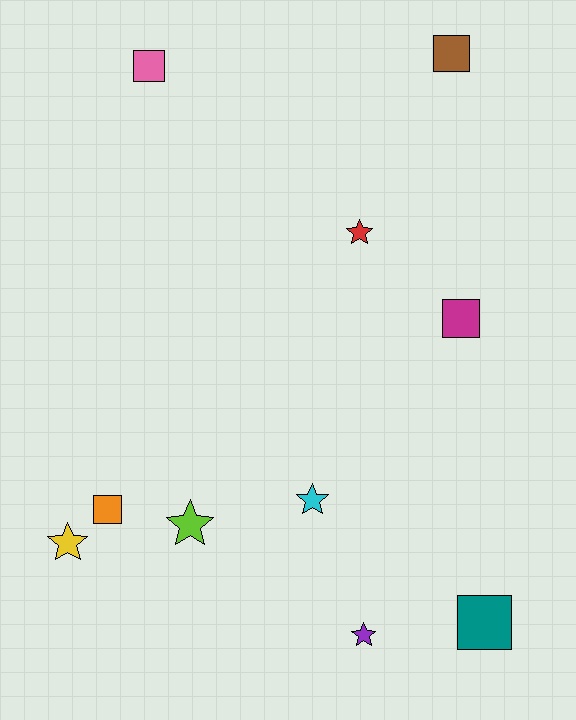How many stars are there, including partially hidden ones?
There are 5 stars.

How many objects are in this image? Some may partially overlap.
There are 10 objects.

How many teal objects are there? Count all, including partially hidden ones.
There is 1 teal object.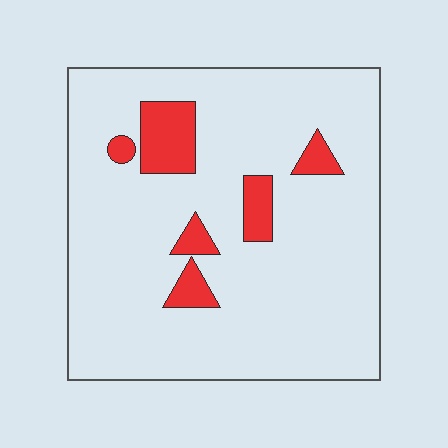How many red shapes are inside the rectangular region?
6.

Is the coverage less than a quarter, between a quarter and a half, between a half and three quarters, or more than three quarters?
Less than a quarter.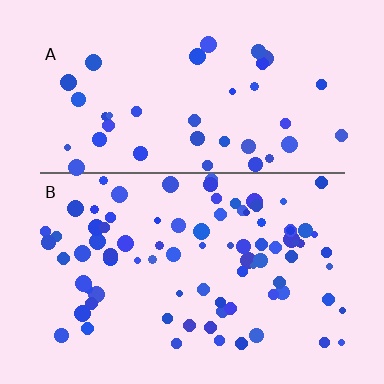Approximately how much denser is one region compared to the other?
Approximately 2.2× — region B over region A.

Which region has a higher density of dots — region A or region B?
B (the bottom).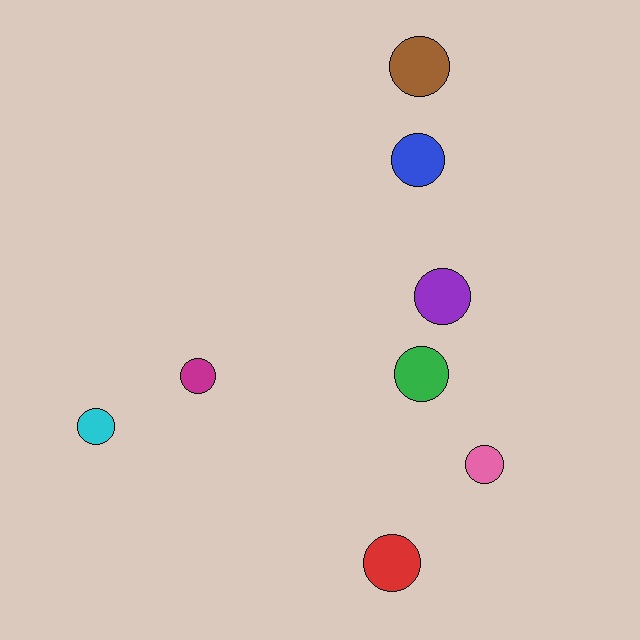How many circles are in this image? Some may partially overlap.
There are 8 circles.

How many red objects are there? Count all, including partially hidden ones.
There is 1 red object.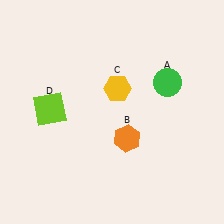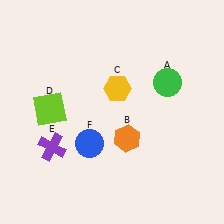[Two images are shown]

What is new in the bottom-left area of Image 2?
A purple cross (E) was added in the bottom-left area of Image 2.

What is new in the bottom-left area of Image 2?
A blue circle (F) was added in the bottom-left area of Image 2.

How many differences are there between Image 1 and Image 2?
There are 2 differences between the two images.